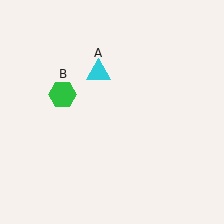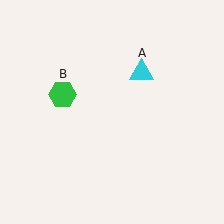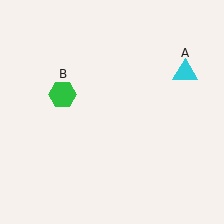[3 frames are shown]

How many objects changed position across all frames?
1 object changed position: cyan triangle (object A).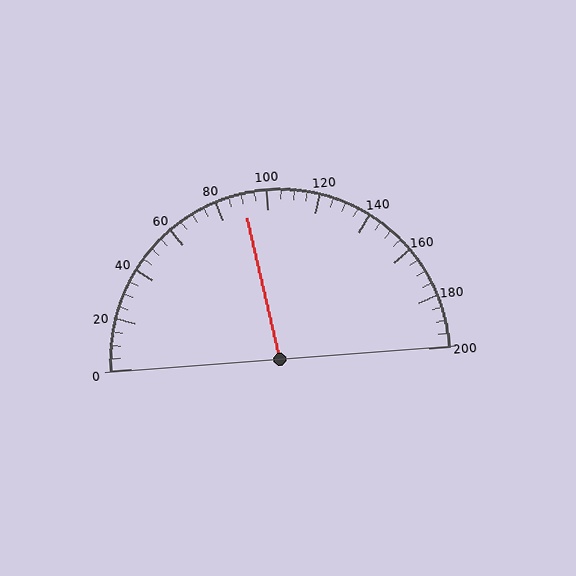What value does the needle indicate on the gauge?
The needle indicates approximately 90.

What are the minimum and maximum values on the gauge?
The gauge ranges from 0 to 200.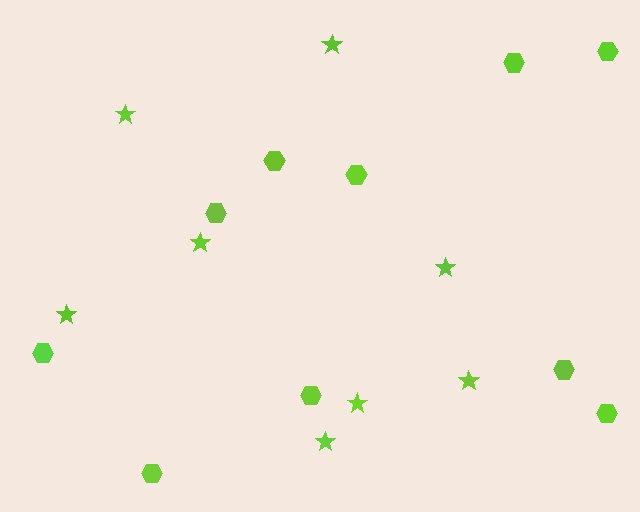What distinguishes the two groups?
There are 2 groups: one group of stars (8) and one group of hexagons (10).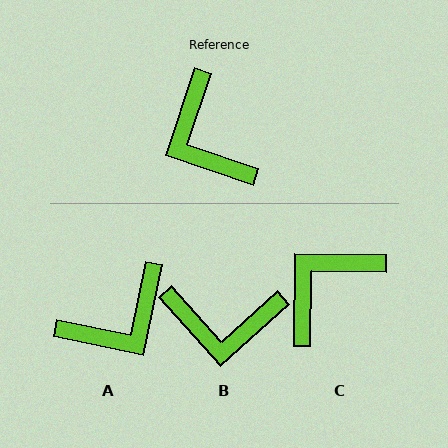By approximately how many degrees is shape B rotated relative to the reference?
Approximately 60 degrees counter-clockwise.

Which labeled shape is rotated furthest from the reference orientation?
A, about 96 degrees away.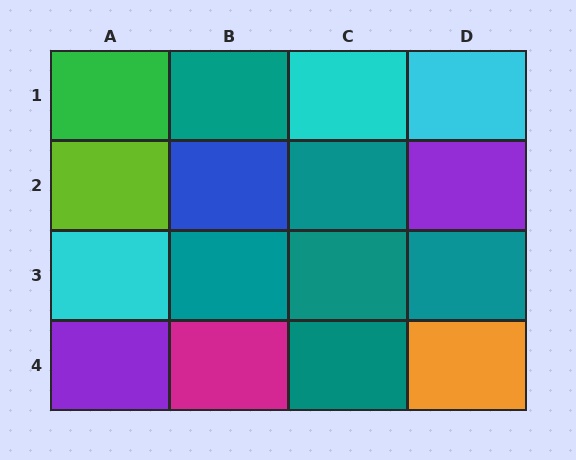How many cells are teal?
6 cells are teal.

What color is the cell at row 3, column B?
Teal.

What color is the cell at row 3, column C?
Teal.